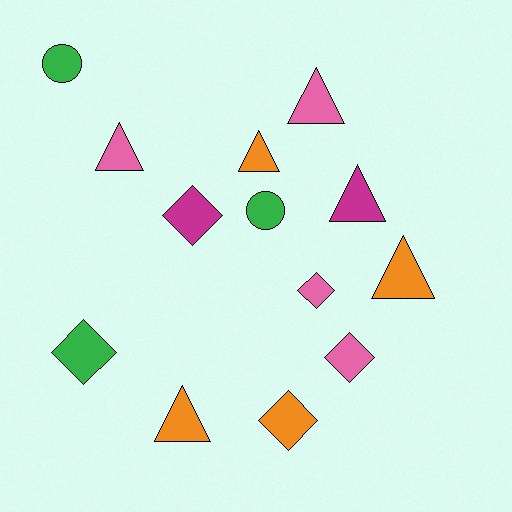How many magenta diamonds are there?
There is 1 magenta diamond.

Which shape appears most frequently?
Triangle, with 6 objects.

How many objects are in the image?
There are 13 objects.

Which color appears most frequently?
Orange, with 4 objects.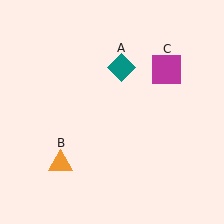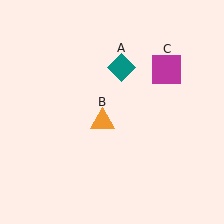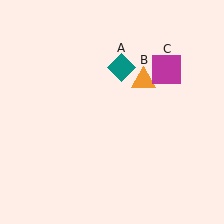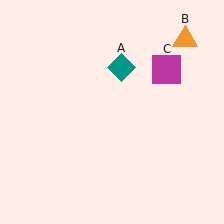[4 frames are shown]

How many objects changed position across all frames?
1 object changed position: orange triangle (object B).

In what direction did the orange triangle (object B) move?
The orange triangle (object B) moved up and to the right.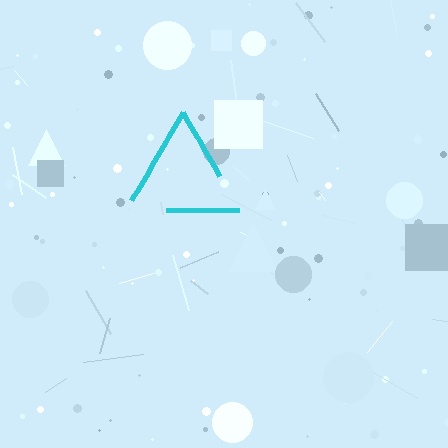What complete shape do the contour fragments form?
The contour fragments form a triangle.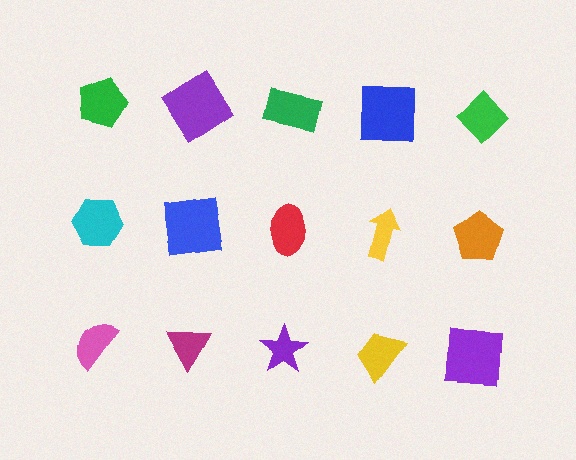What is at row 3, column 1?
A pink semicircle.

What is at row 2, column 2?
A blue square.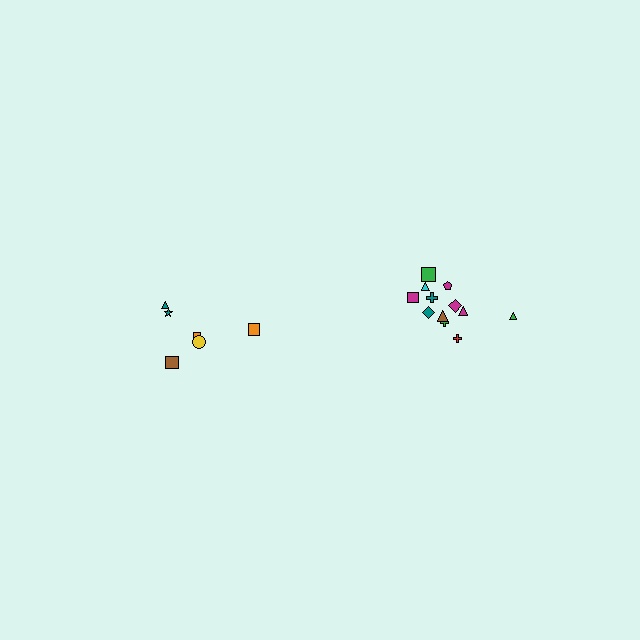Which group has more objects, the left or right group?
The right group.